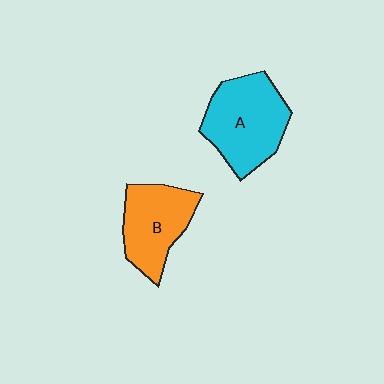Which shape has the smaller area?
Shape B (orange).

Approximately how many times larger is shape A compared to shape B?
Approximately 1.2 times.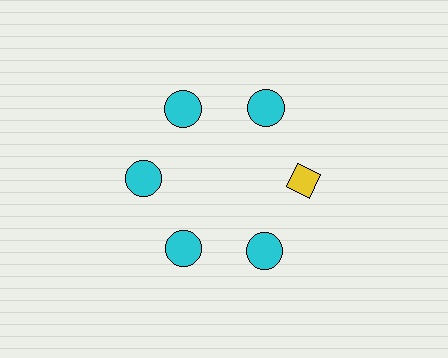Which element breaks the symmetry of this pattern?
The yellow diamond at roughly the 3 o'clock position breaks the symmetry. All other shapes are cyan circles.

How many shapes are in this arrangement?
There are 6 shapes arranged in a ring pattern.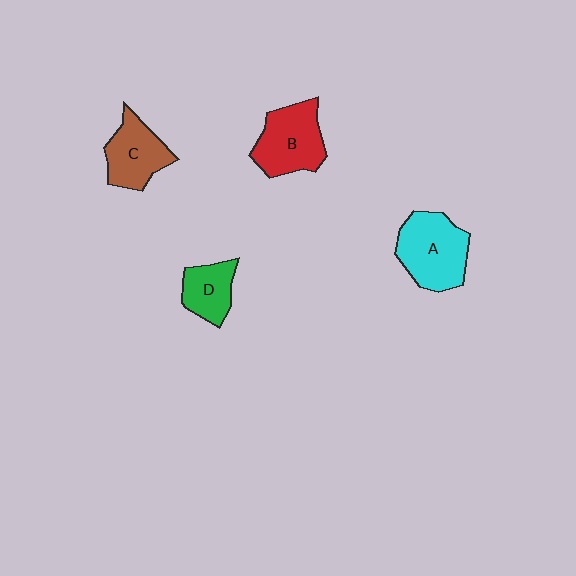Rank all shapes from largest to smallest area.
From largest to smallest: A (cyan), B (red), C (brown), D (green).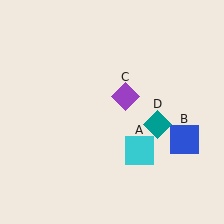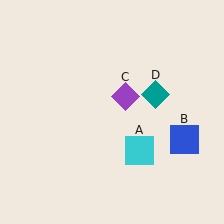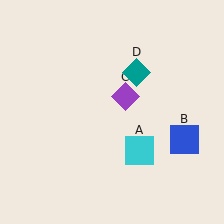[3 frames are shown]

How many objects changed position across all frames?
1 object changed position: teal diamond (object D).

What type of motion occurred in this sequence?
The teal diamond (object D) rotated counterclockwise around the center of the scene.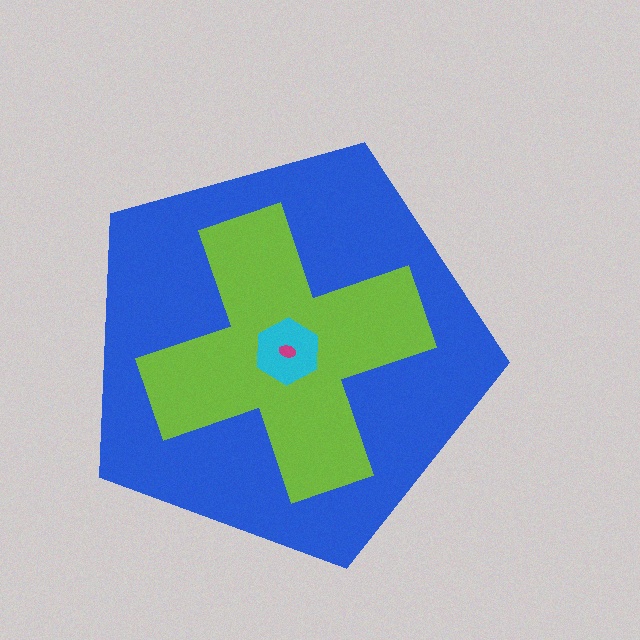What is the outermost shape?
The blue pentagon.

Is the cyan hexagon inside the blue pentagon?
Yes.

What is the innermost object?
The magenta ellipse.